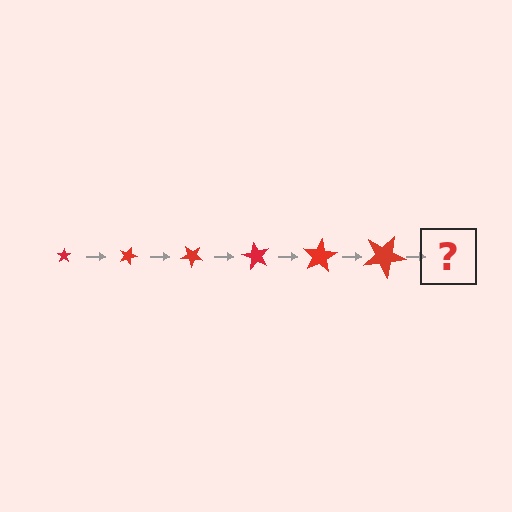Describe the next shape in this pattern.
It should be a star, larger than the previous one and rotated 120 degrees from the start.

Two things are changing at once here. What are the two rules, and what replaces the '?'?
The two rules are that the star grows larger each step and it rotates 20 degrees each step. The '?' should be a star, larger than the previous one and rotated 120 degrees from the start.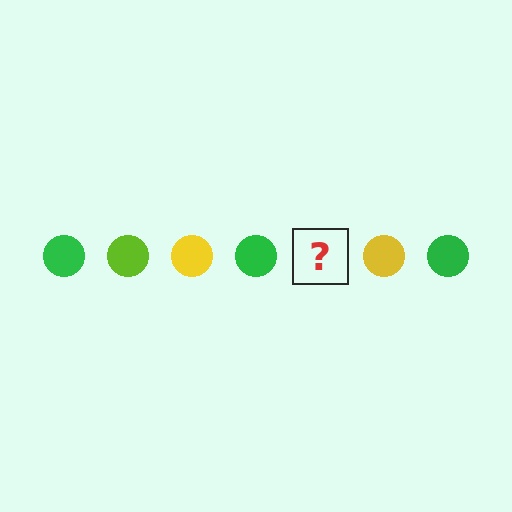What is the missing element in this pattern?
The missing element is a lime circle.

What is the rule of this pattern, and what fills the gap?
The rule is that the pattern cycles through green, lime, yellow circles. The gap should be filled with a lime circle.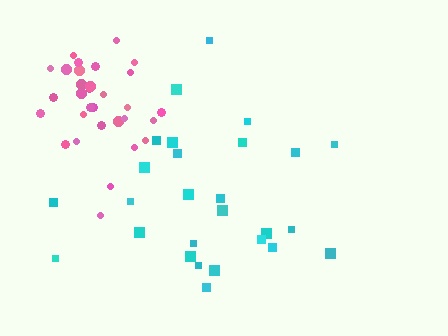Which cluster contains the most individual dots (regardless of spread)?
Pink (31).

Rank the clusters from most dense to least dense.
pink, cyan.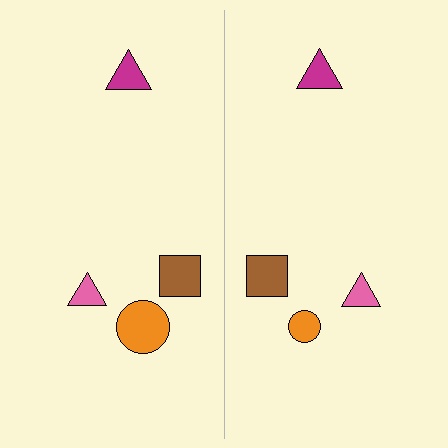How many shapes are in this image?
There are 8 shapes in this image.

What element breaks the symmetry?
The orange circle on the right side has a different size than its mirror counterpart.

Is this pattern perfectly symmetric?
No, the pattern is not perfectly symmetric. The orange circle on the right side has a different size than its mirror counterpart.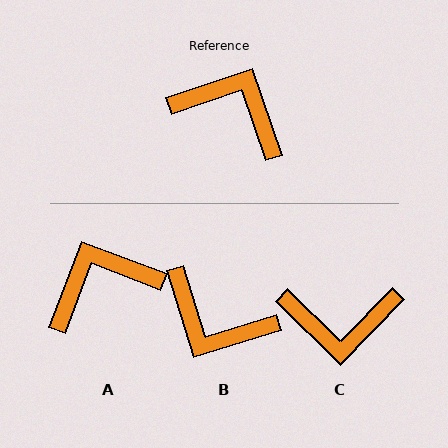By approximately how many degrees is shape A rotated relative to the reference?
Approximately 51 degrees counter-clockwise.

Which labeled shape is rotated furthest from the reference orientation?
B, about 178 degrees away.